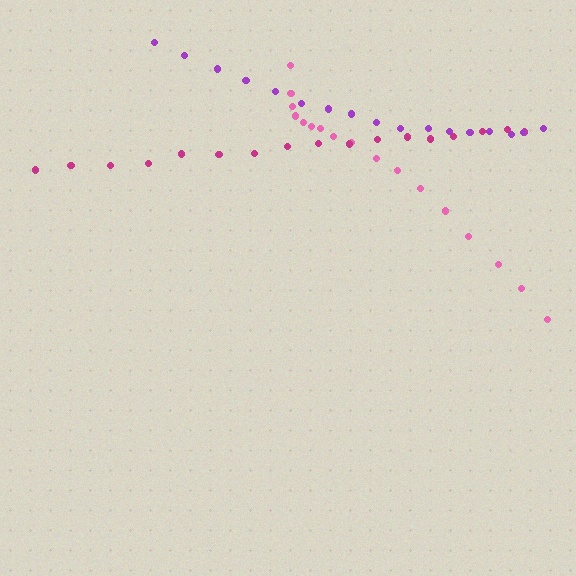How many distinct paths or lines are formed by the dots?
There are 3 distinct paths.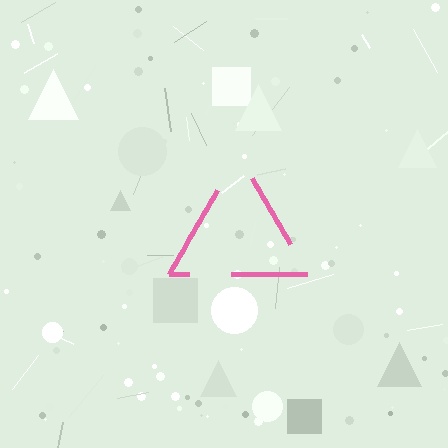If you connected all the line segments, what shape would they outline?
They would outline a triangle.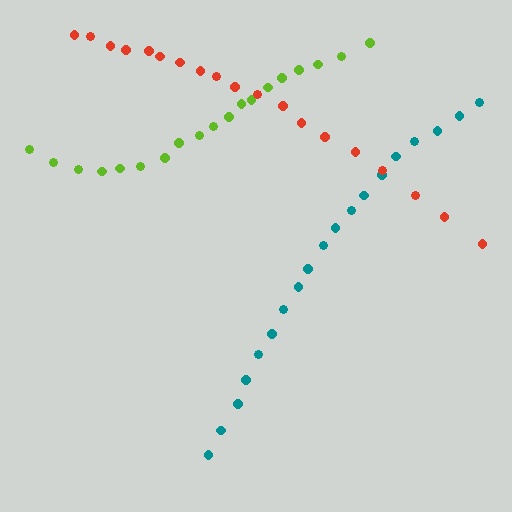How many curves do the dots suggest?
There are 3 distinct paths.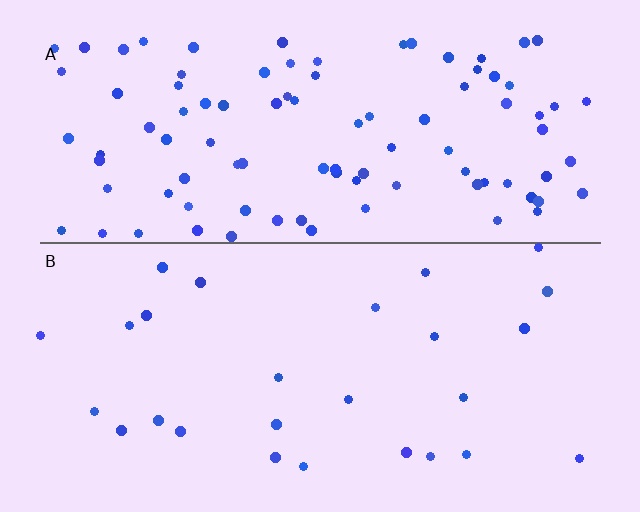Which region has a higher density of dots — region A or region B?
A (the top).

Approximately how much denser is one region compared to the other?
Approximately 3.6× — region A over region B.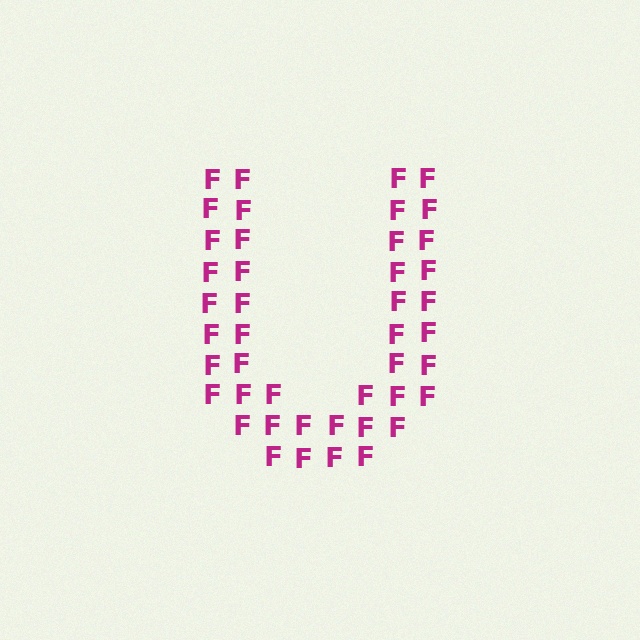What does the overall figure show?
The overall figure shows the letter U.